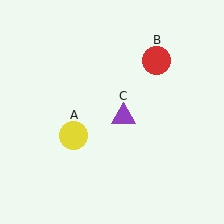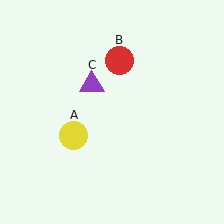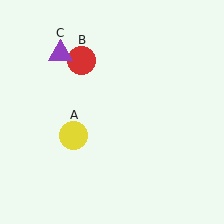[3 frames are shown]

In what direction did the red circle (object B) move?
The red circle (object B) moved left.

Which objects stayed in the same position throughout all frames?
Yellow circle (object A) remained stationary.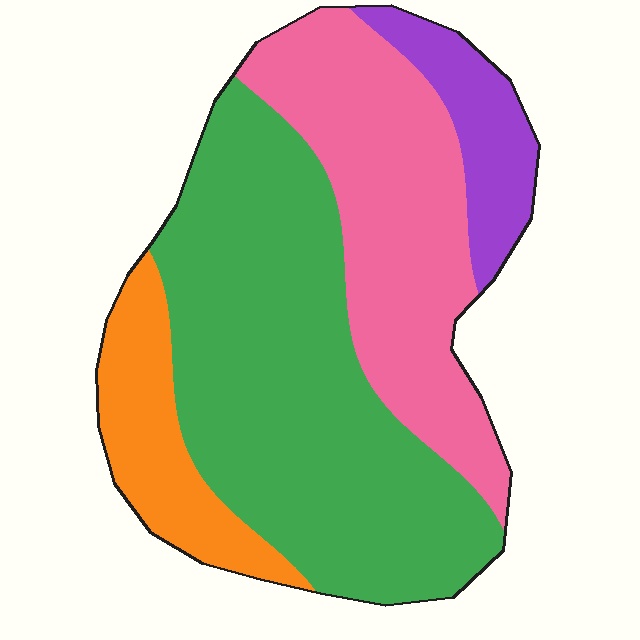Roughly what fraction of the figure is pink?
Pink covers 30% of the figure.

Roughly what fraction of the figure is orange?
Orange covers roughly 15% of the figure.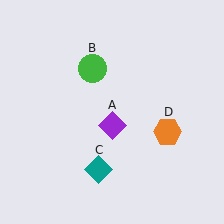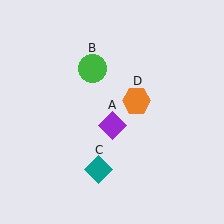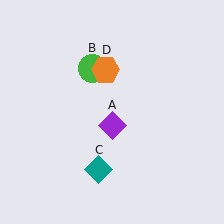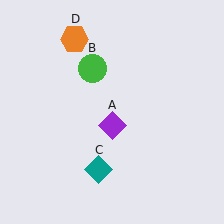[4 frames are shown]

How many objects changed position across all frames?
1 object changed position: orange hexagon (object D).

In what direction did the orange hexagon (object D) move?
The orange hexagon (object D) moved up and to the left.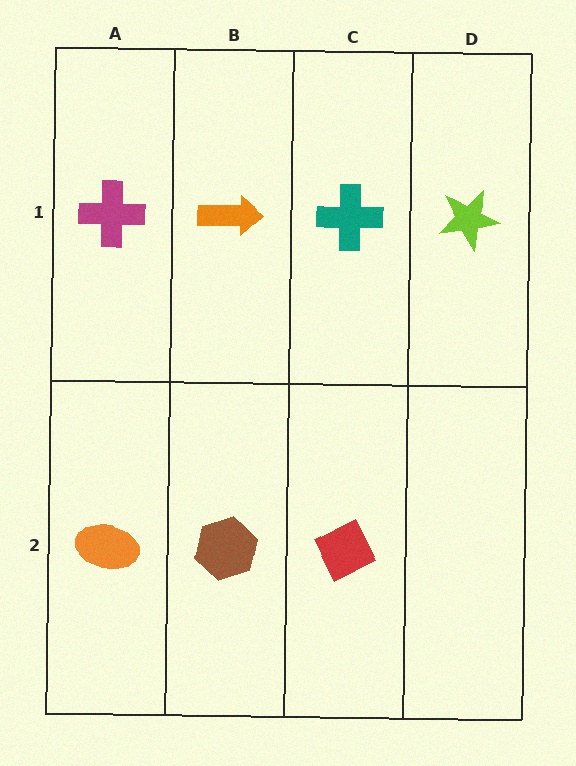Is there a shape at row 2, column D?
No, that cell is empty.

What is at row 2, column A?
An orange ellipse.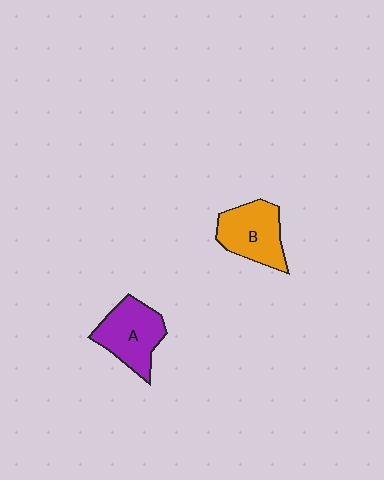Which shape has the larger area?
Shape A (purple).